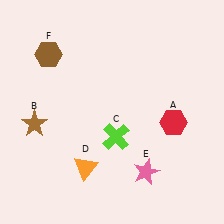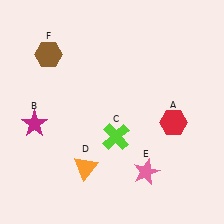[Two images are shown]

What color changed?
The star (B) changed from brown in Image 1 to magenta in Image 2.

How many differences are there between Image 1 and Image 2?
There is 1 difference between the two images.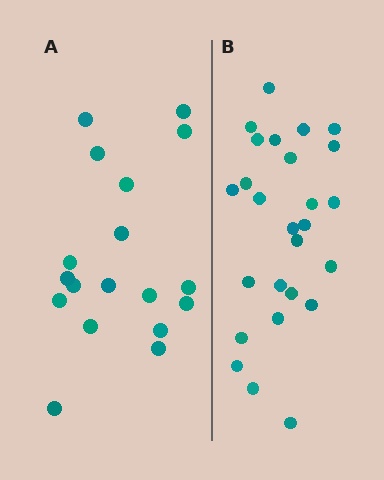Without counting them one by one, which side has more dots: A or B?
Region B (the right region) has more dots.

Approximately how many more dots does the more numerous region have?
Region B has roughly 8 or so more dots than region A.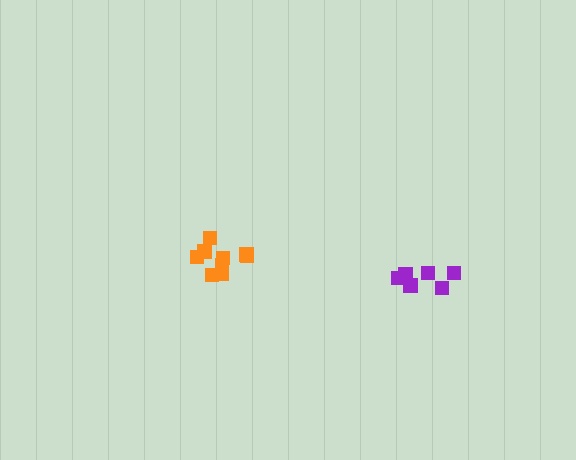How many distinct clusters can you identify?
There are 2 distinct clusters.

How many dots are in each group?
Group 1: 6 dots, Group 2: 9 dots (15 total).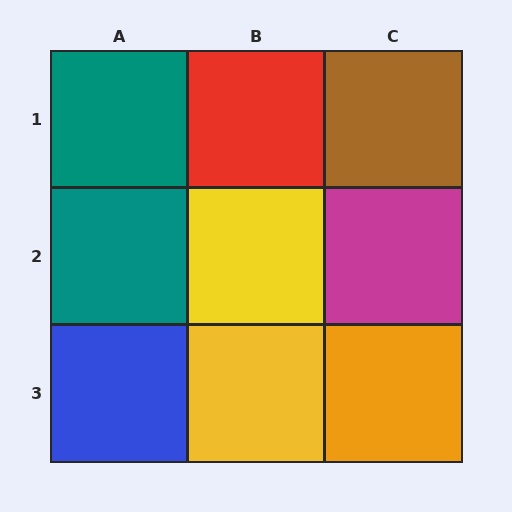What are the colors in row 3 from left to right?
Blue, yellow, orange.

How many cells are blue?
1 cell is blue.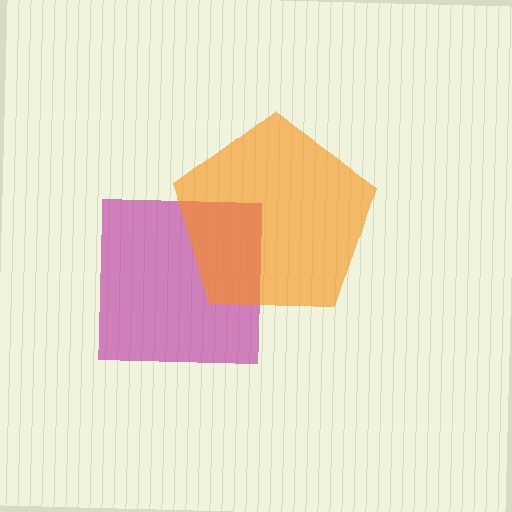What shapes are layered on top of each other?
The layered shapes are: a magenta square, an orange pentagon.